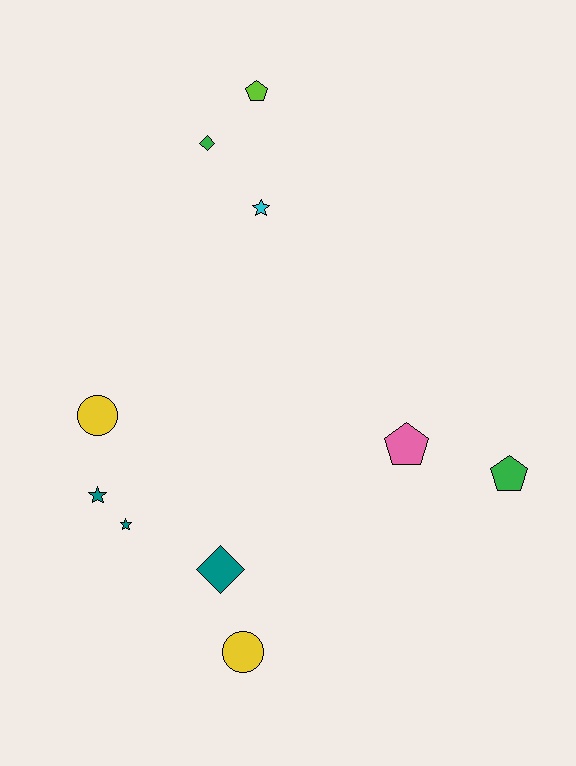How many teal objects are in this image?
There are 3 teal objects.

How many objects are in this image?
There are 10 objects.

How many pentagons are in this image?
There are 3 pentagons.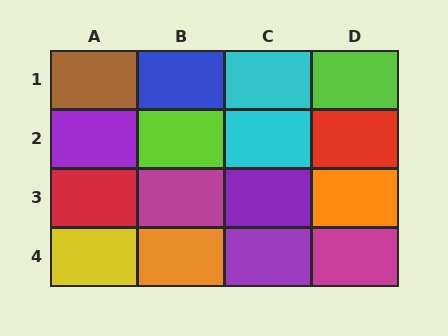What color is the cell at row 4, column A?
Yellow.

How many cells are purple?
3 cells are purple.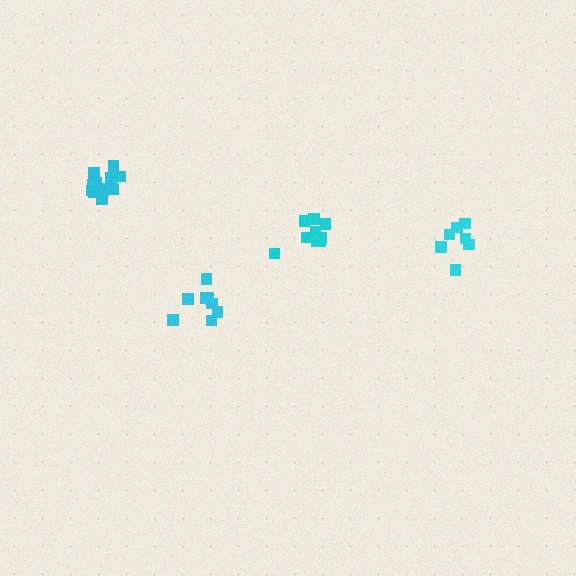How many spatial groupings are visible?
There are 4 spatial groupings.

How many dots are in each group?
Group 1: 12 dots, Group 2: 9 dots, Group 3: 9 dots, Group 4: 7 dots (37 total).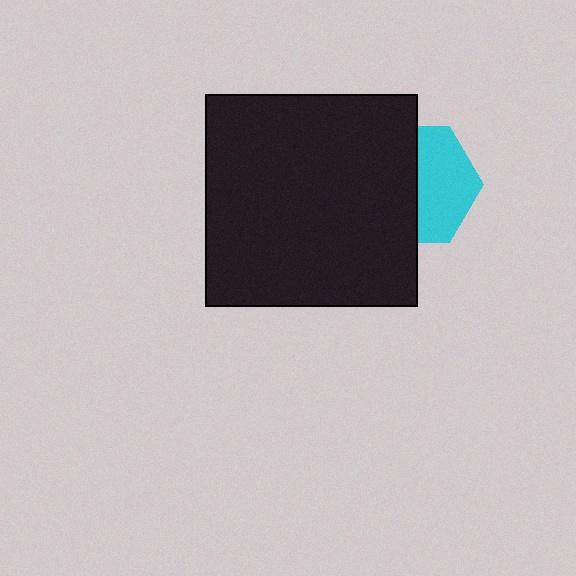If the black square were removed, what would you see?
You would see the complete cyan hexagon.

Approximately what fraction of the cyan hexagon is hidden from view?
Roughly 51% of the cyan hexagon is hidden behind the black square.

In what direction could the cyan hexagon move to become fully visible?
The cyan hexagon could move right. That would shift it out from behind the black square entirely.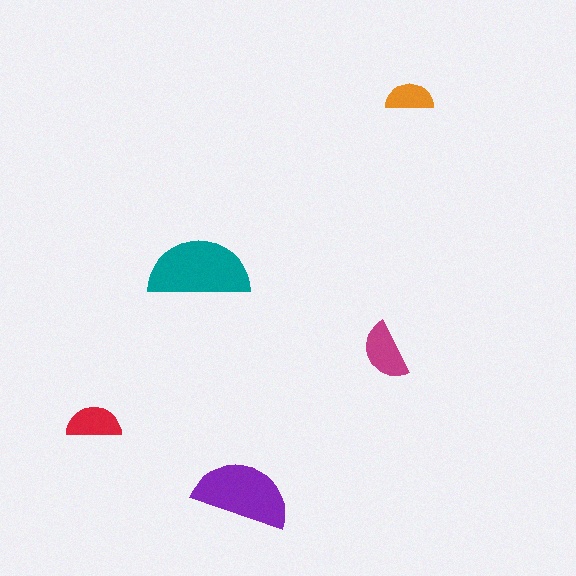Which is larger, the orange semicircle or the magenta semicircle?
The magenta one.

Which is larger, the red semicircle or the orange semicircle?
The red one.